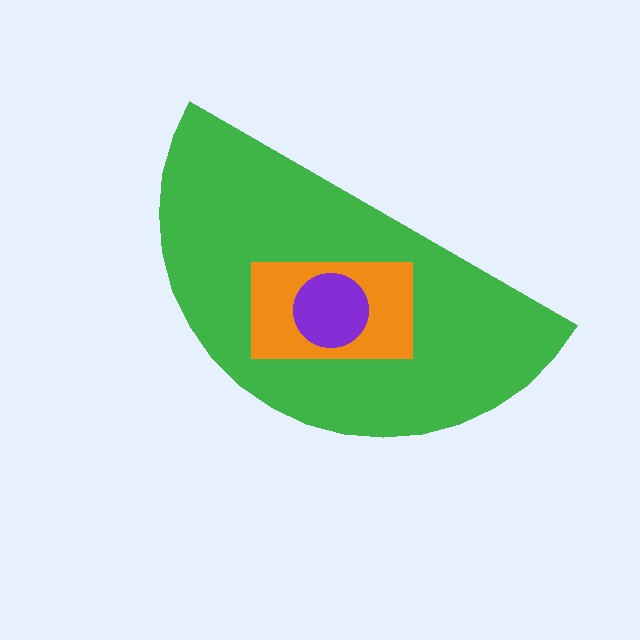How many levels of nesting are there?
3.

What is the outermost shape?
The green semicircle.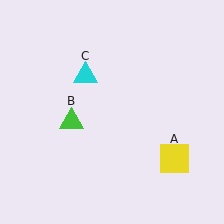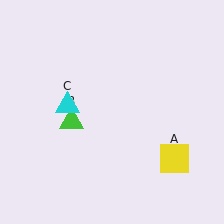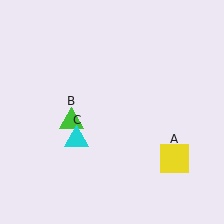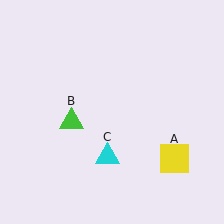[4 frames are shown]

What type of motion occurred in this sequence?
The cyan triangle (object C) rotated counterclockwise around the center of the scene.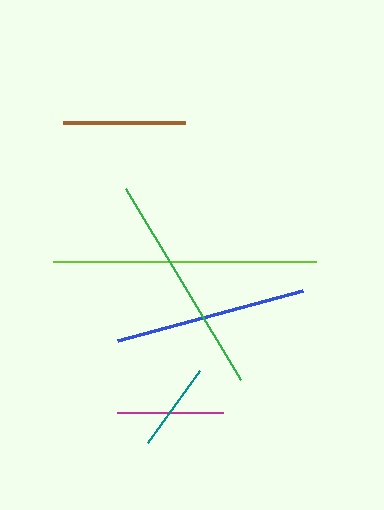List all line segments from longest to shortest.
From longest to shortest: lime, green, blue, brown, magenta, teal.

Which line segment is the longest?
The lime line is the longest at approximately 262 pixels.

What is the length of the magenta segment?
The magenta segment is approximately 106 pixels long.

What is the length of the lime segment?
The lime segment is approximately 262 pixels long.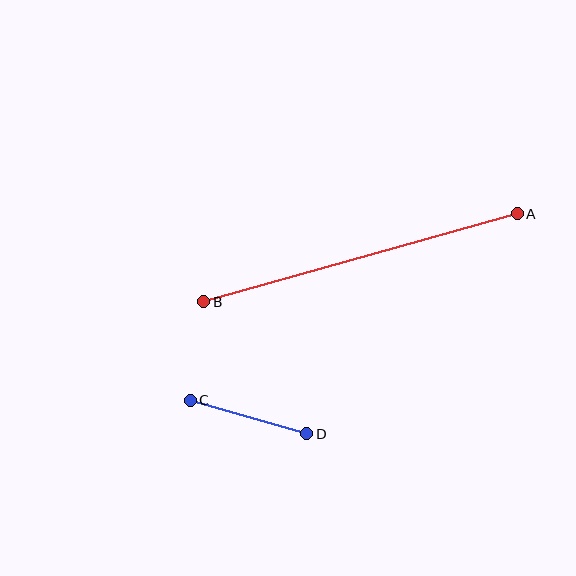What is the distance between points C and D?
The distance is approximately 121 pixels.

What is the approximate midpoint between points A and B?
The midpoint is at approximately (360, 258) pixels.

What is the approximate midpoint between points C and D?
The midpoint is at approximately (248, 417) pixels.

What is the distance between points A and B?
The distance is approximately 325 pixels.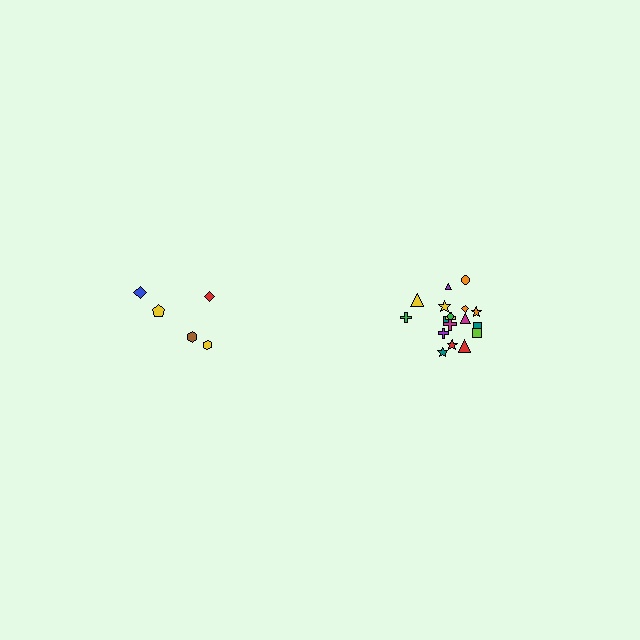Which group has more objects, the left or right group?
The right group.